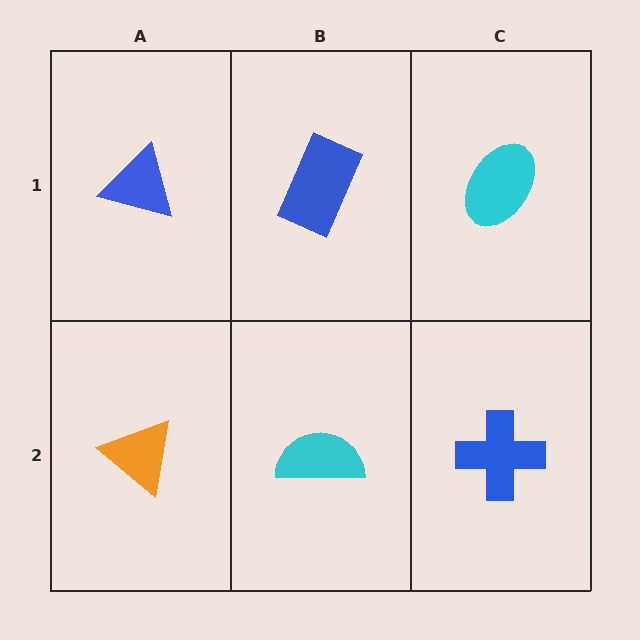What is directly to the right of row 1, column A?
A blue rectangle.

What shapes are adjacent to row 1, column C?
A blue cross (row 2, column C), a blue rectangle (row 1, column B).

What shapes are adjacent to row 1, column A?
An orange triangle (row 2, column A), a blue rectangle (row 1, column B).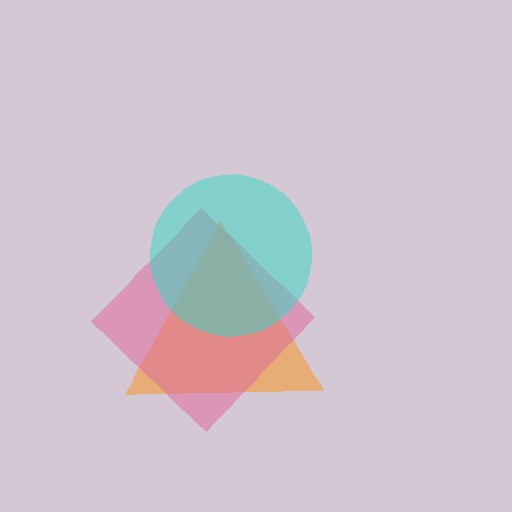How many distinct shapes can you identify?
There are 3 distinct shapes: an orange triangle, a pink diamond, a cyan circle.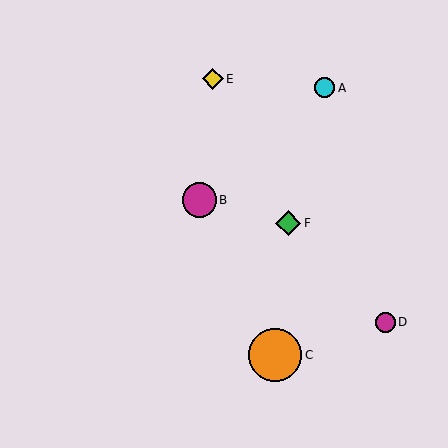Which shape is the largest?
The orange circle (labeled C) is the largest.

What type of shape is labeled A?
Shape A is a cyan circle.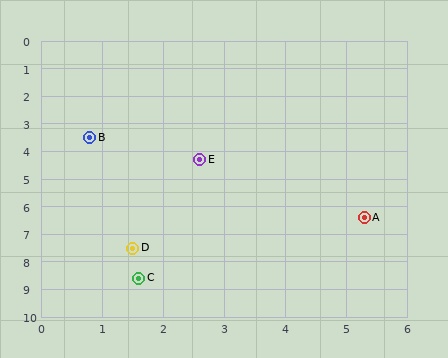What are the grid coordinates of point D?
Point D is at approximately (1.5, 7.5).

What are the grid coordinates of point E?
Point E is at approximately (2.6, 4.3).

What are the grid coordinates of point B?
Point B is at approximately (0.8, 3.5).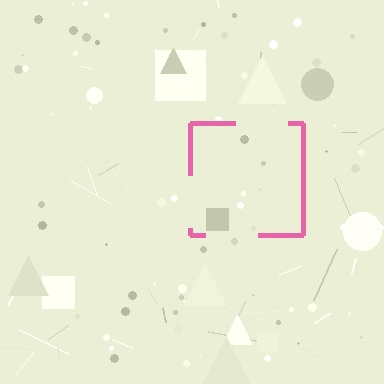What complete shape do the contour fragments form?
The contour fragments form a square.